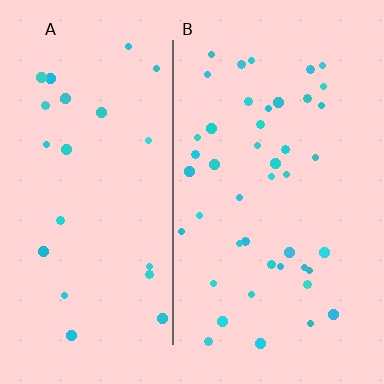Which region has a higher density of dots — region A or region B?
B (the right).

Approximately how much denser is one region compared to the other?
Approximately 1.9× — region B over region A.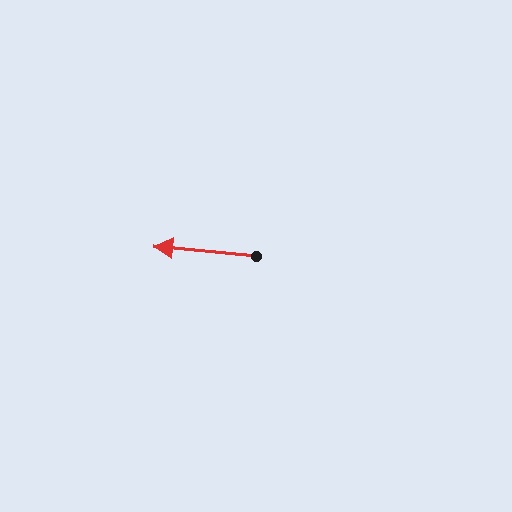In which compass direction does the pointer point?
West.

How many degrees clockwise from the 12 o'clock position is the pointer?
Approximately 276 degrees.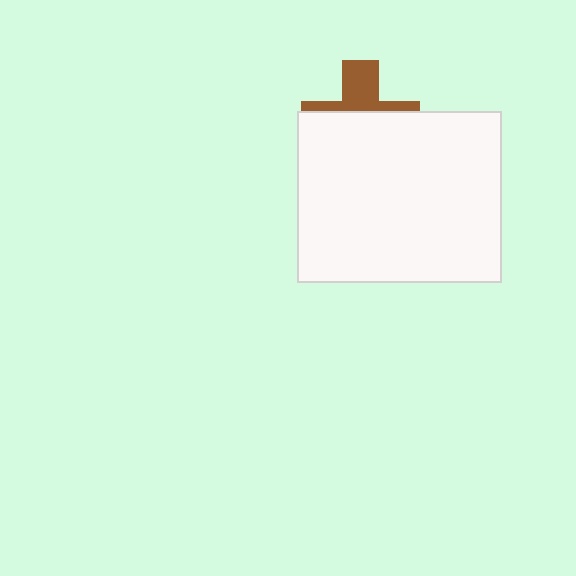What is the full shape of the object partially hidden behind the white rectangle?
The partially hidden object is a brown cross.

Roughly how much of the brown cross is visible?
A small part of it is visible (roughly 37%).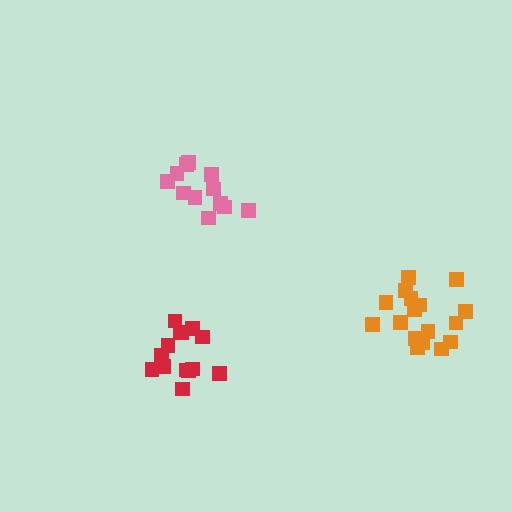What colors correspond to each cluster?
The clusters are colored: red, pink, orange.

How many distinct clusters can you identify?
There are 3 distinct clusters.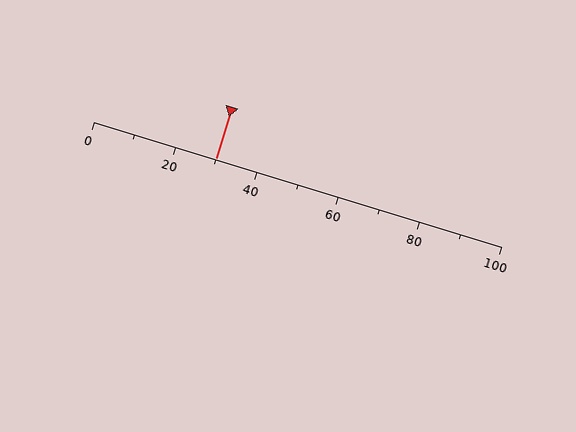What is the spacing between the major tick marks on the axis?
The major ticks are spaced 20 apart.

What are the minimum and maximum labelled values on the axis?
The axis runs from 0 to 100.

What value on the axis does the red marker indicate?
The marker indicates approximately 30.